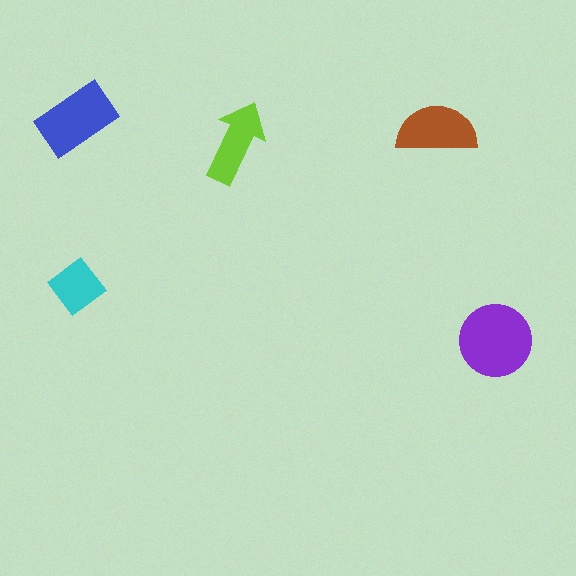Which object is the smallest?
The cyan diamond.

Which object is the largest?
The purple circle.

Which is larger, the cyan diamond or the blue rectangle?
The blue rectangle.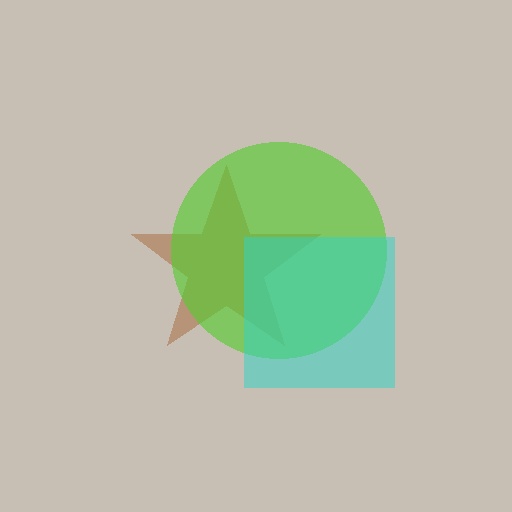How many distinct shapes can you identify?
There are 3 distinct shapes: a brown star, a lime circle, a cyan square.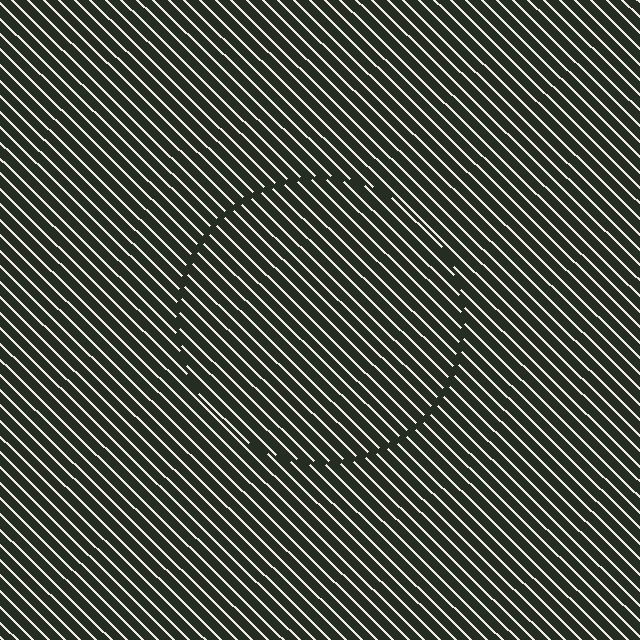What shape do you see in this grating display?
An illusory circle. The interior of the shape contains the same grating, shifted by half a period — the contour is defined by the phase discontinuity where line-ends from the inner and outer gratings abut.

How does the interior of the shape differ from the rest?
The interior of the shape contains the same grating, shifted by half a period — the contour is defined by the phase discontinuity where line-ends from the inner and outer gratings abut.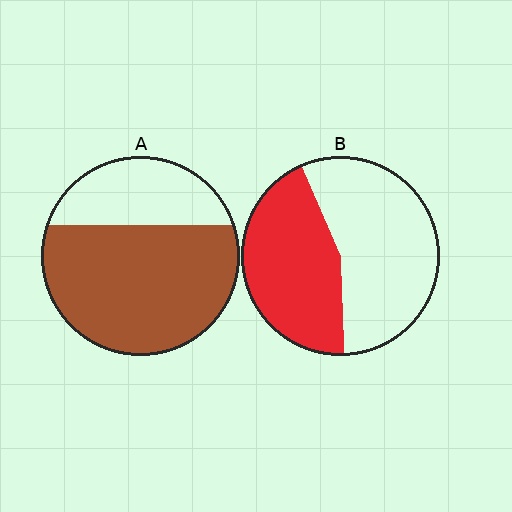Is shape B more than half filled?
No.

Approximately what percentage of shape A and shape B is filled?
A is approximately 70% and B is approximately 45%.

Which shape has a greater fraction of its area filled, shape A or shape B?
Shape A.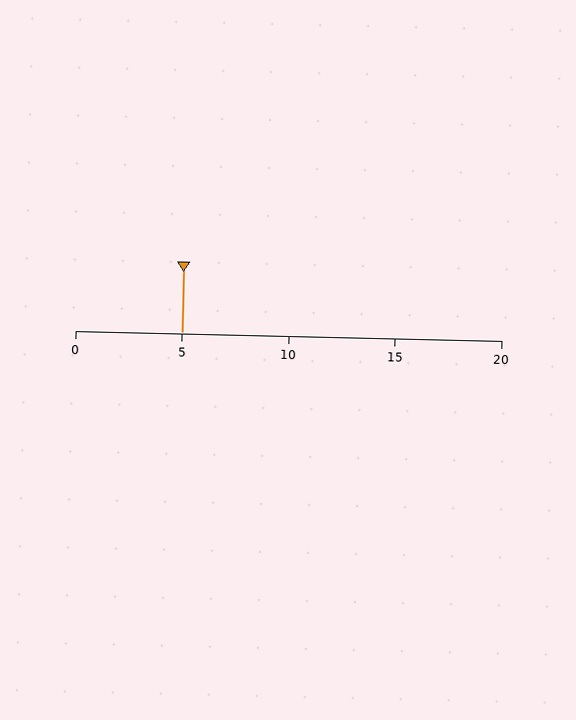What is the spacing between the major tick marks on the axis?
The major ticks are spaced 5 apart.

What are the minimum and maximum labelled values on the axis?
The axis runs from 0 to 20.